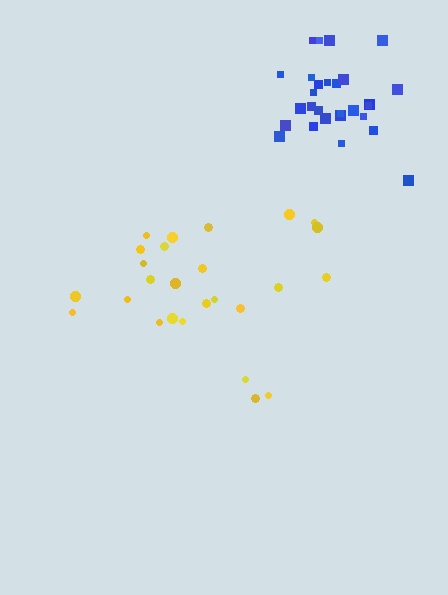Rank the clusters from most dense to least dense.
blue, yellow.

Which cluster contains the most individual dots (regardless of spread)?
Blue (28).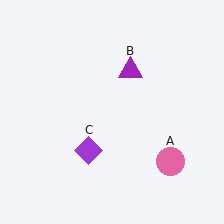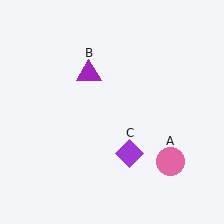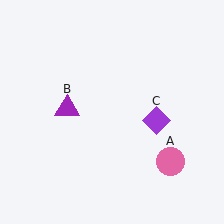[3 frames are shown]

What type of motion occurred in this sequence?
The purple triangle (object B), purple diamond (object C) rotated counterclockwise around the center of the scene.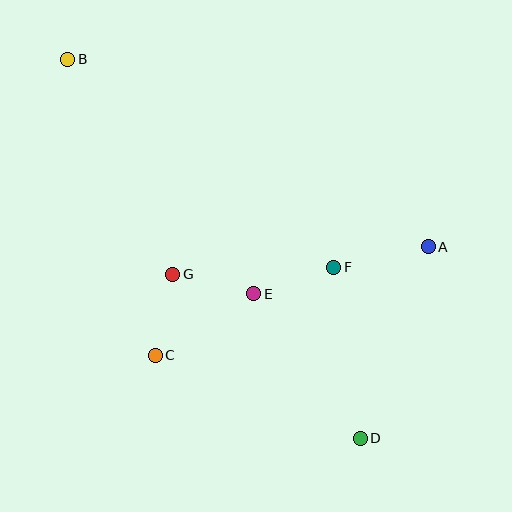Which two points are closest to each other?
Points C and G are closest to each other.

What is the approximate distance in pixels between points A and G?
The distance between A and G is approximately 257 pixels.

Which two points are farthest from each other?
Points B and D are farthest from each other.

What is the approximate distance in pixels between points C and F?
The distance between C and F is approximately 199 pixels.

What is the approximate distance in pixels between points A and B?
The distance between A and B is approximately 406 pixels.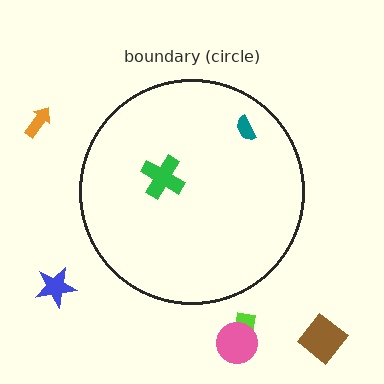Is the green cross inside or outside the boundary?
Inside.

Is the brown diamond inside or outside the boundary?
Outside.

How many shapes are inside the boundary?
2 inside, 5 outside.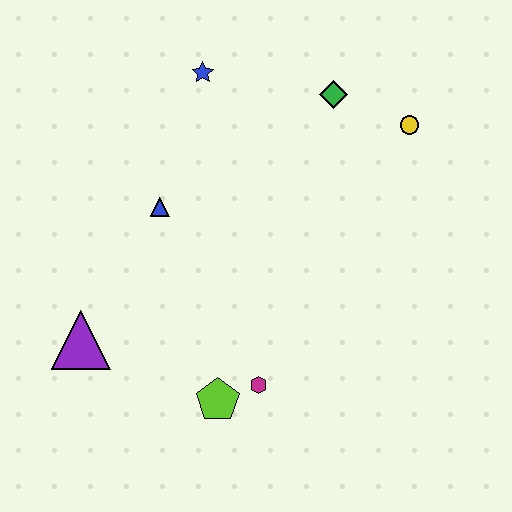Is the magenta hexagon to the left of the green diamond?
Yes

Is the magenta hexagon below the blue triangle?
Yes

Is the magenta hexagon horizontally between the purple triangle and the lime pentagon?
No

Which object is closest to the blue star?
The green diamond is closest to the blue star.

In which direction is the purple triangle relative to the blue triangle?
The purple triangle is below the blue triangle.